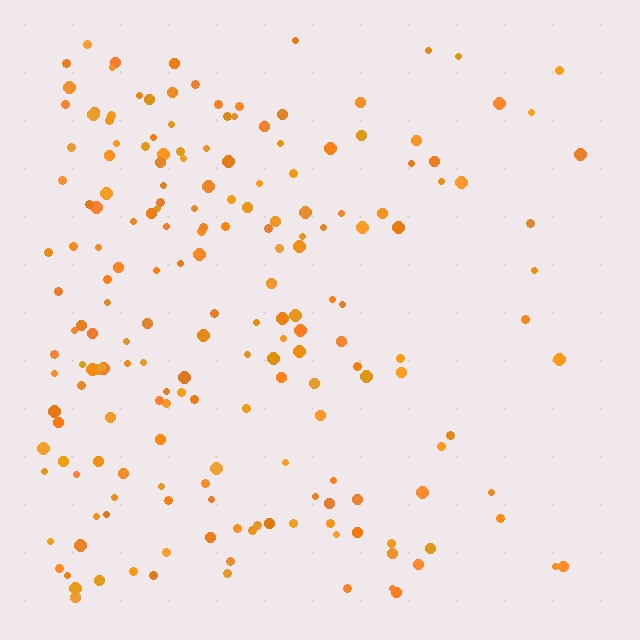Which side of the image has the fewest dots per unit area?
The right.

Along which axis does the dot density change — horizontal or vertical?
Horizontal.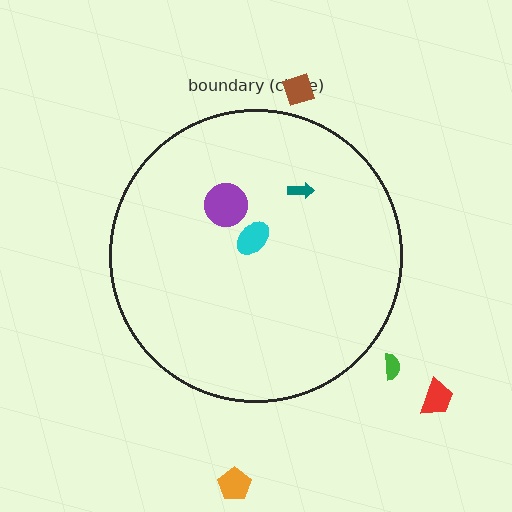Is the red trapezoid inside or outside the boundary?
Outside.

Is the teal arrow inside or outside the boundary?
Inside.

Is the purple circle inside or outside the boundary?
Inside.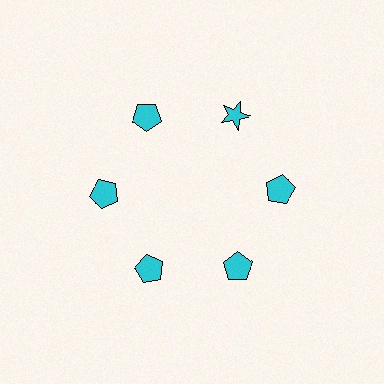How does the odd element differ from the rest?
It has a different shape: star instead of pentagon.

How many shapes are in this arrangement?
There are 6 shapes arranged in a ring pattern.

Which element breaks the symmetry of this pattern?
The cyan star at roughly the 1 o'clock position breaks the symmetry. All other shapes are cyan pentagons.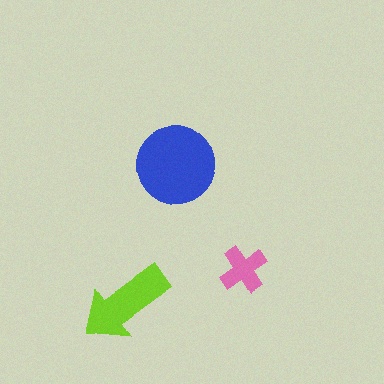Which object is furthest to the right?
The pink cross is rightmost.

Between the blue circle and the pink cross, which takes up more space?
The blue circle.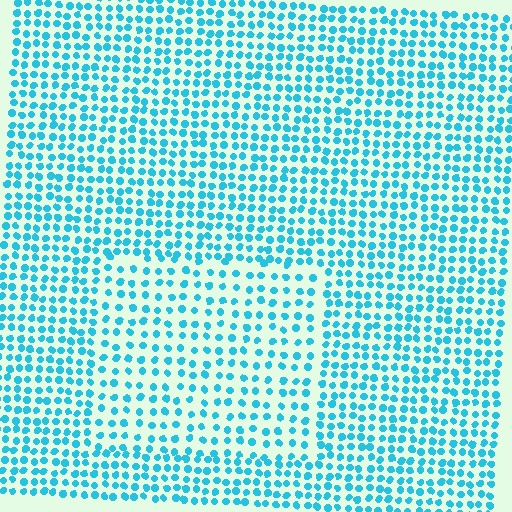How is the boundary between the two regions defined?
The boundary is defined by a change in element density (approximately 1.6x ratio). All elements are the same color, size, and shape.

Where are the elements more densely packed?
The elements are more densely packed outside the rectangle boundary.